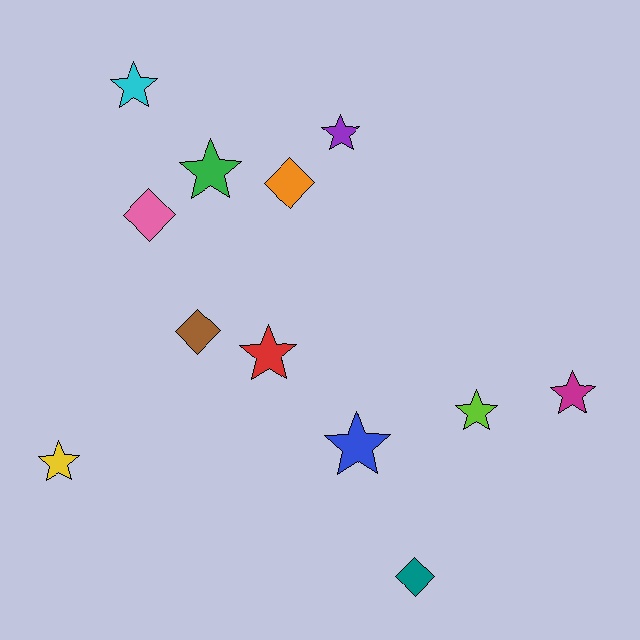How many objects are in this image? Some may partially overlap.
There are 12 objects.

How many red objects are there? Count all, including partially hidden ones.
There is 1 red object.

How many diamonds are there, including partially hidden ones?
There are 4 diamonds.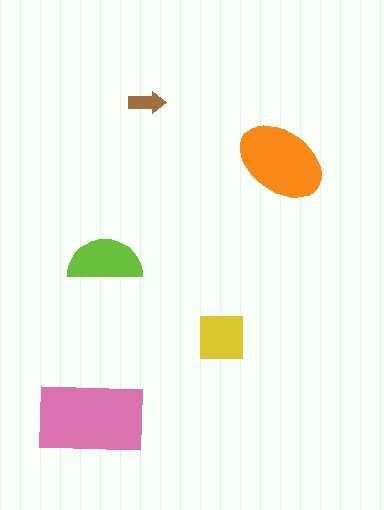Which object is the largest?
The pink rectangle.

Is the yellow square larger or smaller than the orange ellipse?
Smaller.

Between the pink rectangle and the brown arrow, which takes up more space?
The pink rectangle.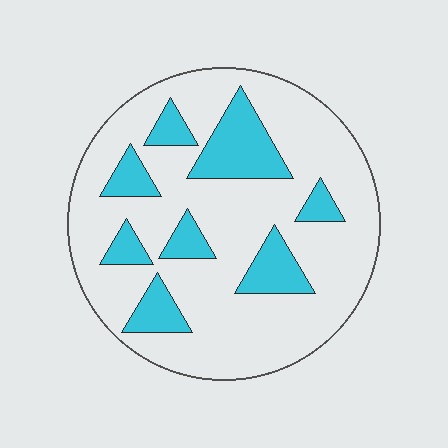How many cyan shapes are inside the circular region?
8.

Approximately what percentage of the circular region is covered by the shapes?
Approximately 20%.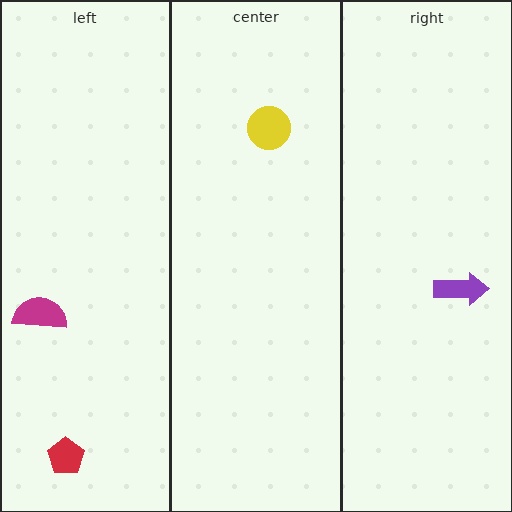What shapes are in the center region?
The yellow circle.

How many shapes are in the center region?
1.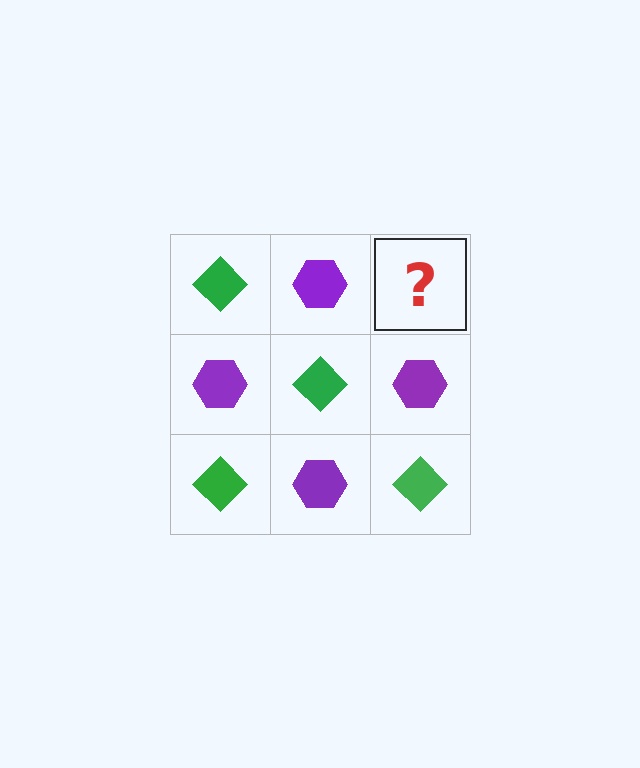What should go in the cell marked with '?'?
The missing cell should contain a green diamond.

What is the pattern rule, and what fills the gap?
The rule is that it alternates green diamond and purple hexagon in a checkerboard pattern. The gap should be filled with a green diamond.